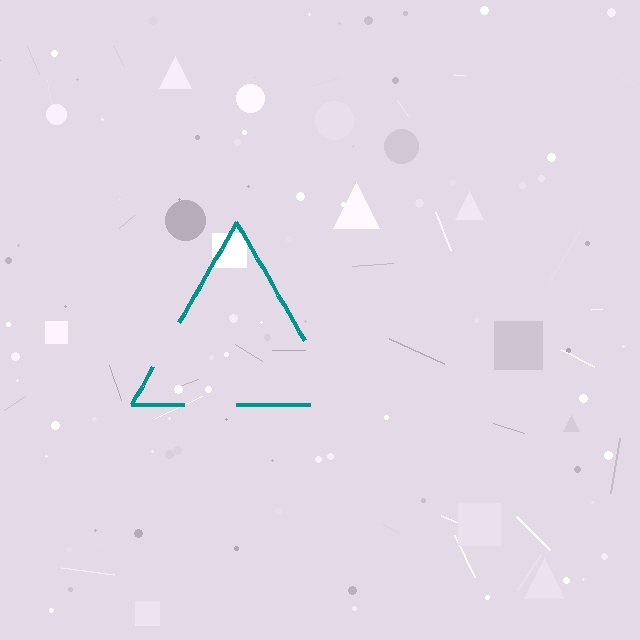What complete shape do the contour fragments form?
The contour fragments form a triangle.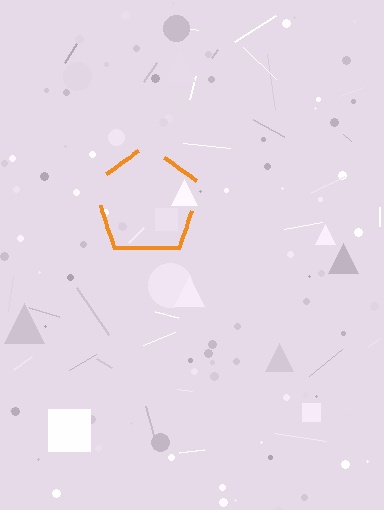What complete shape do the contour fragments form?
The contour fragments form a pentagon.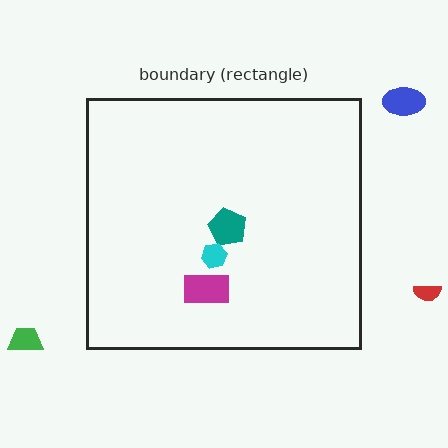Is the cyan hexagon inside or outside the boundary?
Inside.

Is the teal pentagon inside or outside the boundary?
Inside.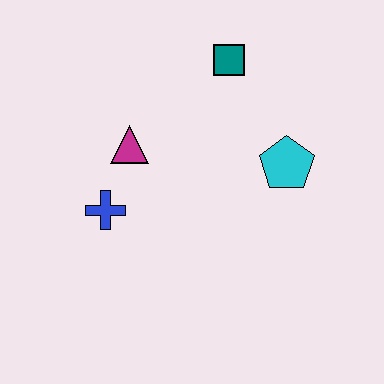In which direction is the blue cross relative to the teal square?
The blue cross is below the teal square.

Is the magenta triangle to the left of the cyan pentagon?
Yes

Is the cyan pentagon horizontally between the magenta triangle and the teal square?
No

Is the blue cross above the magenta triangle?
No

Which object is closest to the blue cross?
The magenta triangle is closest to the blue cross.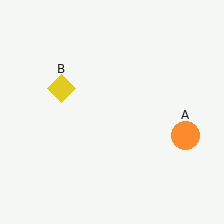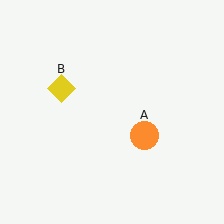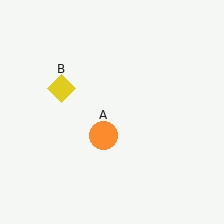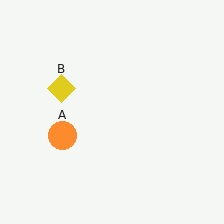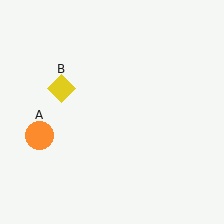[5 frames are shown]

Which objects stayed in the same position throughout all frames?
Yellow diamond (object B) remained stationary.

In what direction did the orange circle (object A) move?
The orange circle (object A) moved left.